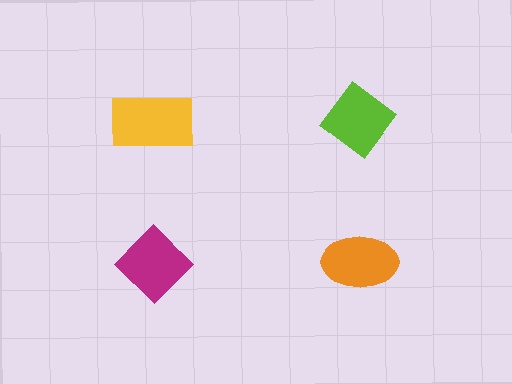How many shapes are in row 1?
2 shapes.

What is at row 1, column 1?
A yellow rectangle.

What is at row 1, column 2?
A lime diamond.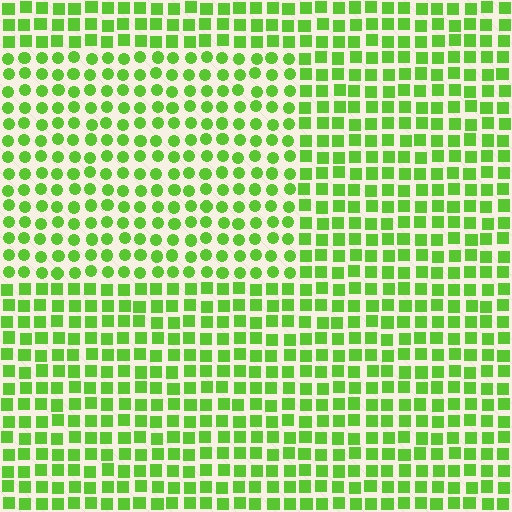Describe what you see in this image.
The image is filled with small lime elements arranged in a uniform grid. A rectangle-shaped region contains circles, while the surrounding area contains squares. The boundary is defined purely by the change in element shape.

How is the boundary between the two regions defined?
The boundary is defined by a change in element shape: circles inside vs. squares outside. All elements share the same color and spacing.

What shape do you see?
I see a rectangle.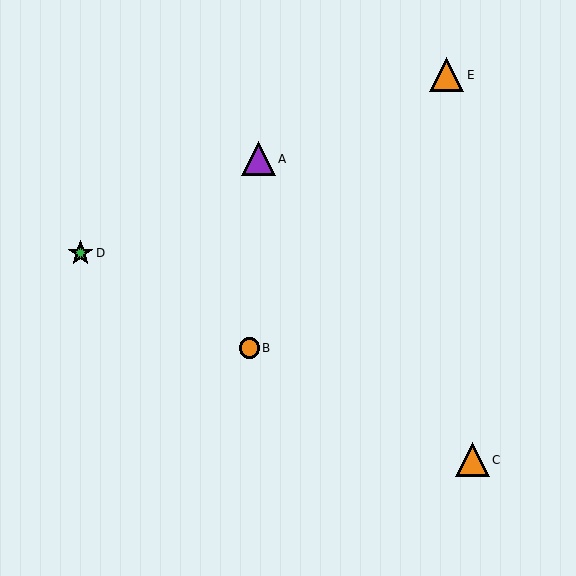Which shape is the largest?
The orange triangle (labeled C) is the largest.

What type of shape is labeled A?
Shape A is a purple triangle.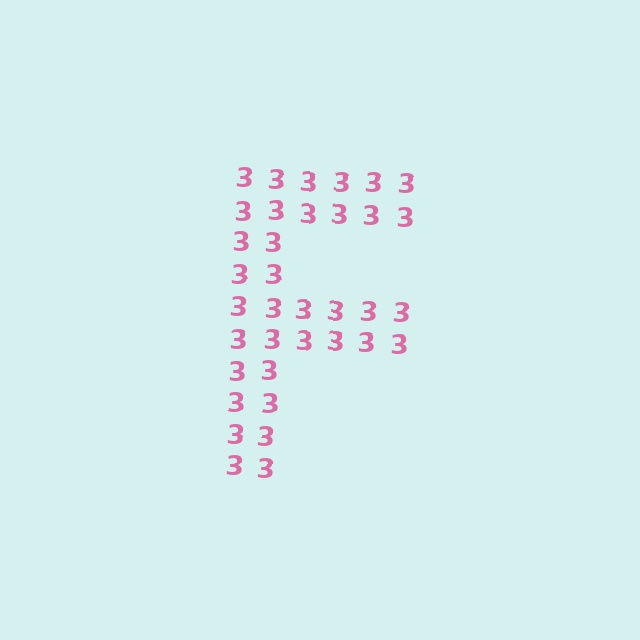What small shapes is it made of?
It is made of small digit 3's.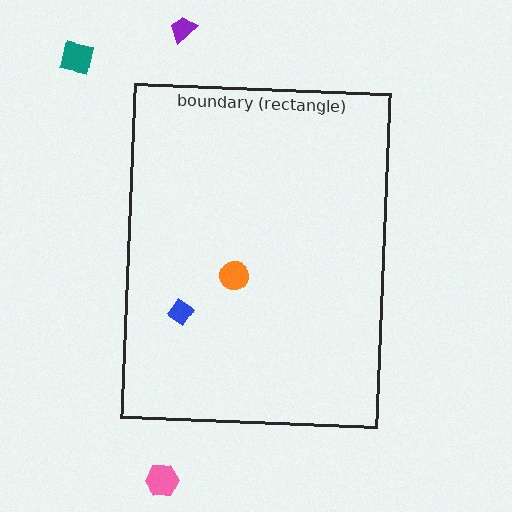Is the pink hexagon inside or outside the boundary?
Outside.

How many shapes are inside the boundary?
2 inside, 3 outside.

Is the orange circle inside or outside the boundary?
Inside.